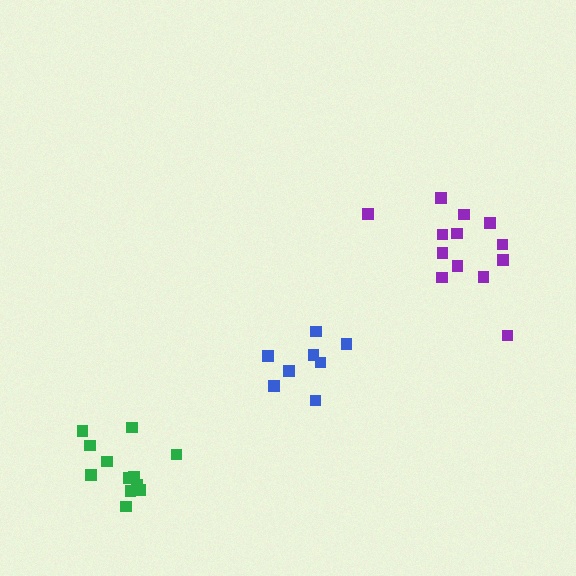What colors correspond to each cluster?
The clusters are colored: purple, green, blue.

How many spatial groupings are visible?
There are 3 spatial groupings.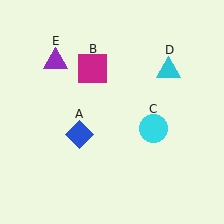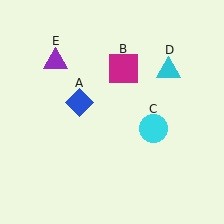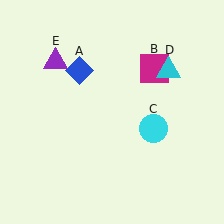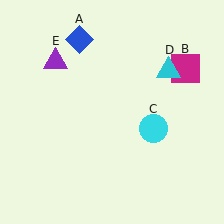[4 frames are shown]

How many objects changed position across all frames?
2 objects changed position: blue diamond (object A), magenta square (object B).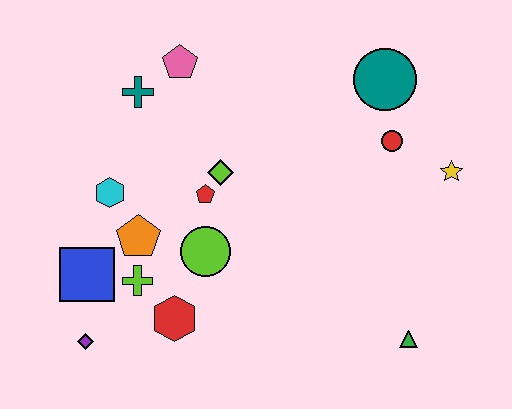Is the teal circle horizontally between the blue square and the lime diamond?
No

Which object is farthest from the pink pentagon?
The green triangle is farthest from the pink pentagon.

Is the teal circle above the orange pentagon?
Yes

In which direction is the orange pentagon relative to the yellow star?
The orange pentagon is to the left of the yellow star.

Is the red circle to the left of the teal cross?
No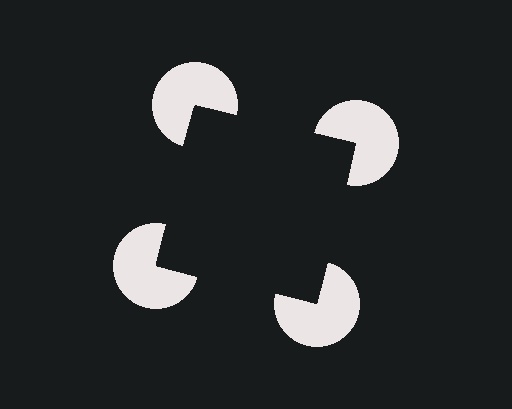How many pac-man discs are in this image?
There are 4 — one at each vertex of the illusory square.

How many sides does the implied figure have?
4 sides.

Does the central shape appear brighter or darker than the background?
It typically appears slightly darker than the background, even though no actual brightness change is drawn.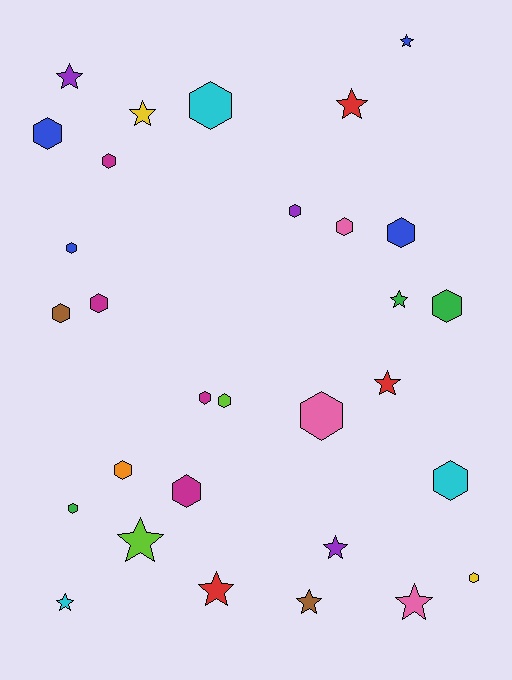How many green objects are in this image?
There are 3 green objects.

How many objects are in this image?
There are 30 objects.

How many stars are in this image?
There are 12 stars.